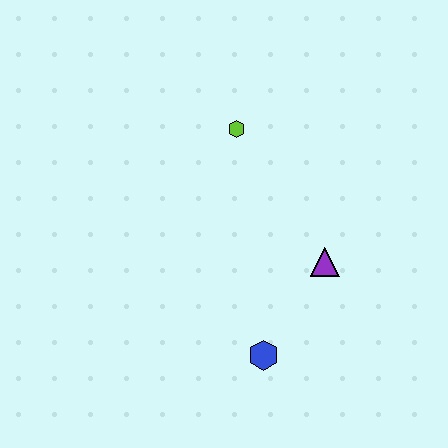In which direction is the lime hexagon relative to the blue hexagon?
The lime hexagon is above the blue hexagon.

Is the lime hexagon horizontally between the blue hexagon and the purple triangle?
No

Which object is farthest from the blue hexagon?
The lime hexagon is farthest from the blue hexagon.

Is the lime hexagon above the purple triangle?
Yes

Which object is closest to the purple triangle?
The blue hexagon is closest to the purple triangle.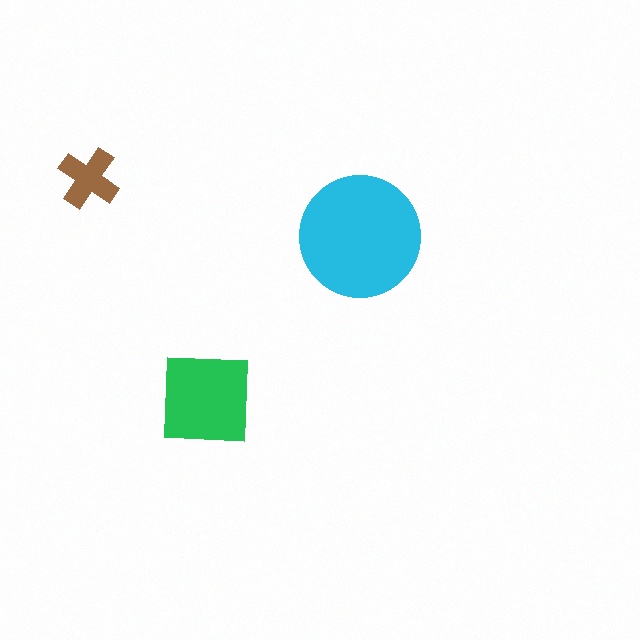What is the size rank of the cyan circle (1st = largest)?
1st.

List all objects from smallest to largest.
The brown cross, the green square, the cyan circle.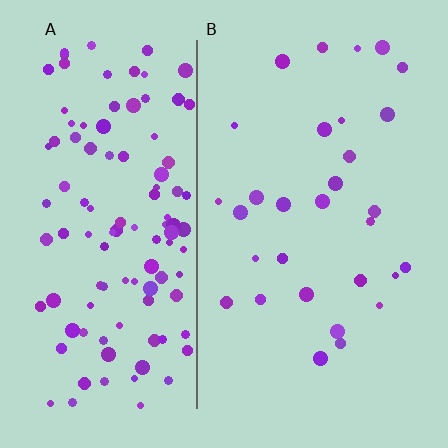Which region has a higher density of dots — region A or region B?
A (the left).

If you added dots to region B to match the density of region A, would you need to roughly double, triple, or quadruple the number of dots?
Approximately quadruple.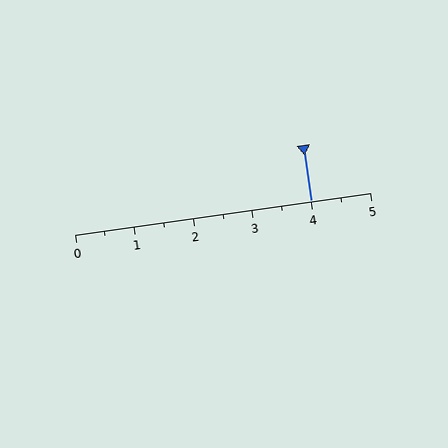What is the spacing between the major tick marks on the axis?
The major ticks are spaced 1 apart.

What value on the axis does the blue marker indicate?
The marker indicates approximately 4.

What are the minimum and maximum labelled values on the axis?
The axis runs from 0 to 5.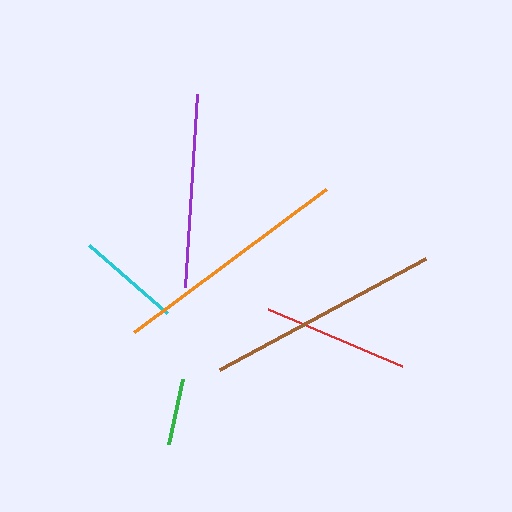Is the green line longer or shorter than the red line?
The red line is longer than the green line.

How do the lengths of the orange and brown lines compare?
The orange and brown lines are approximately the same length.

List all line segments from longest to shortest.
From longest to shortest: orange, brown, purple, red, cyan, green.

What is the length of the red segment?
The red segment is approximately 146 pixels long.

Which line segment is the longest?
The orange line is the longest at approximately 239 pixels.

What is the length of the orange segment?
The orange segment is approximately 239 pixels long.